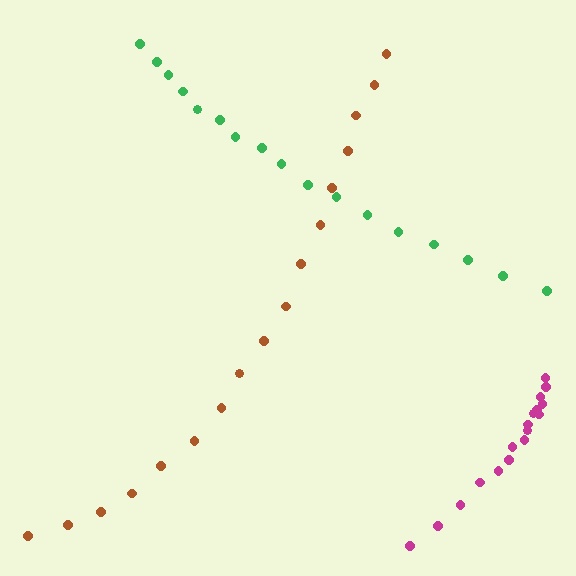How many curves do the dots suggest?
There are 3 distinct paths.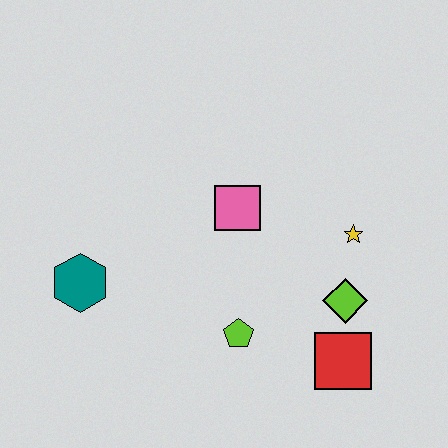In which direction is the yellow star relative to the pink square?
The yellow star is to the right of the pink square.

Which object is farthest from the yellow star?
The teal hexagon is farthest from the yellow star.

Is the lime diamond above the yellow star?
No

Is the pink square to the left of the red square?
Yes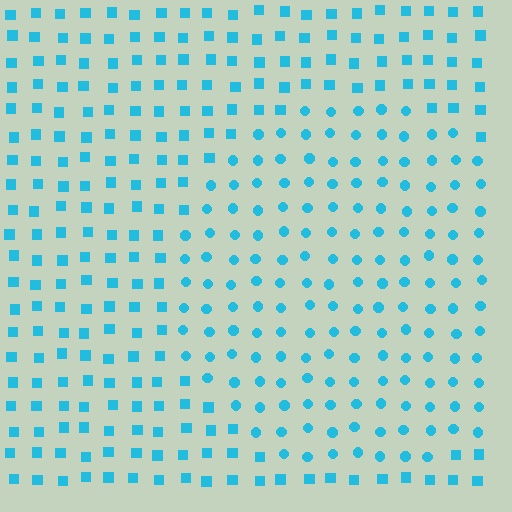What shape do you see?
I see a circle.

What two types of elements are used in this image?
The image uses circles inside the circle region and squares outside it.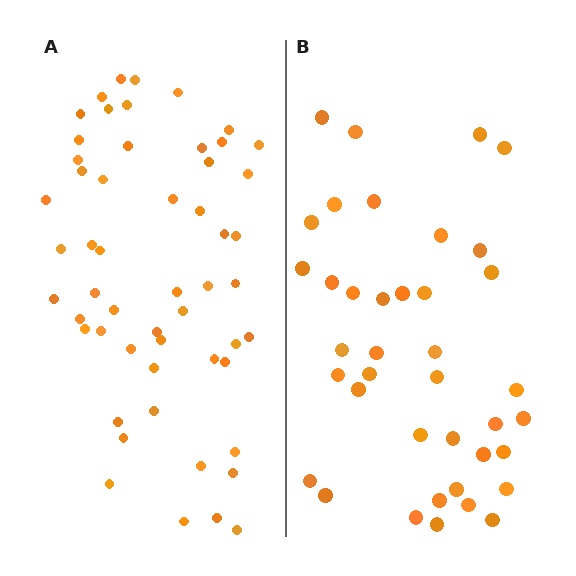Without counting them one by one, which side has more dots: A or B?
Region A (the left region) has more dots.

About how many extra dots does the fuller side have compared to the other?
Region A has approximately 15 more dots than region B.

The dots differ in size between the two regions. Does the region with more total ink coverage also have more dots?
No. Region B has more total ink coverage because its dots are larger, but region A actually contains more individual dots. Total area can be misleading — the number of items is what matters here.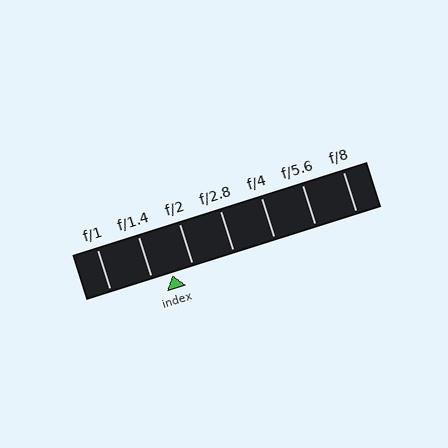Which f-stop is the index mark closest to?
The index mark is closest to f/1.4.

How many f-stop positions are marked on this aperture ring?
There are 7 f-stop positions marked.